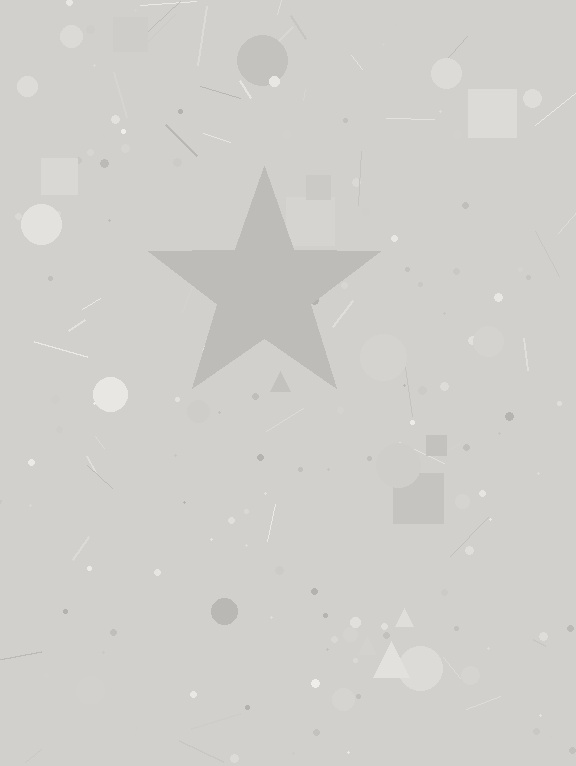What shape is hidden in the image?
A star is hidden in the image.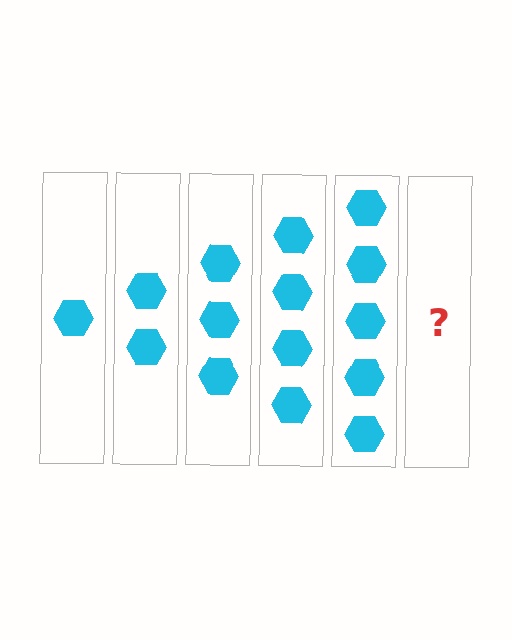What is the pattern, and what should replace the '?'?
The pattern is that each step adds one more hexagon. The '?' should be 6 hexagons.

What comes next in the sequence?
The next element should be 6 hexagons.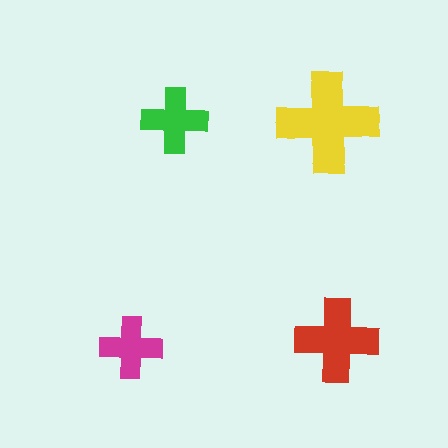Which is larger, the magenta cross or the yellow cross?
The yellow one.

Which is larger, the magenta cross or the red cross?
The red one.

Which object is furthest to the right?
The red cross is rightmost.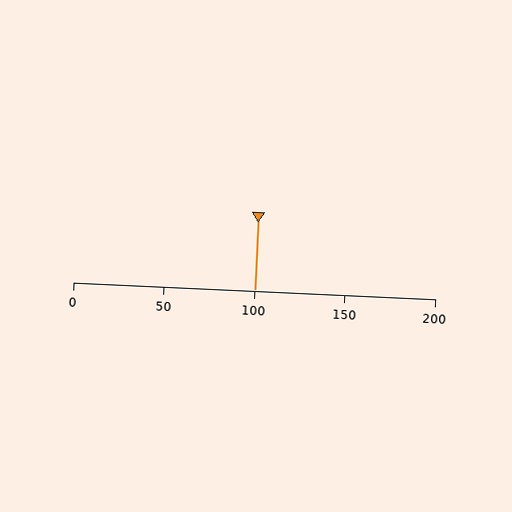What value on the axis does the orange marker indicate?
The marker indicates approximately 100.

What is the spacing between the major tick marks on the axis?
The major ticks are spaced 50 apart.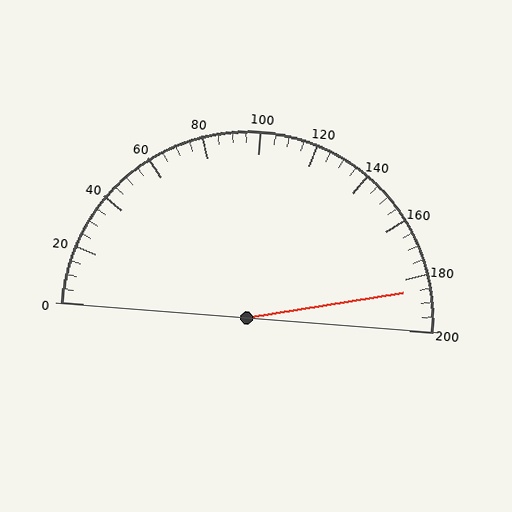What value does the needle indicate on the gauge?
The needle indicates approximately 185.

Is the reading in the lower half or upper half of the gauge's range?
The reading is in the upper half of the range (0 to 200).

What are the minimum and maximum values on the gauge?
The gauge ranges from 0 to 200.